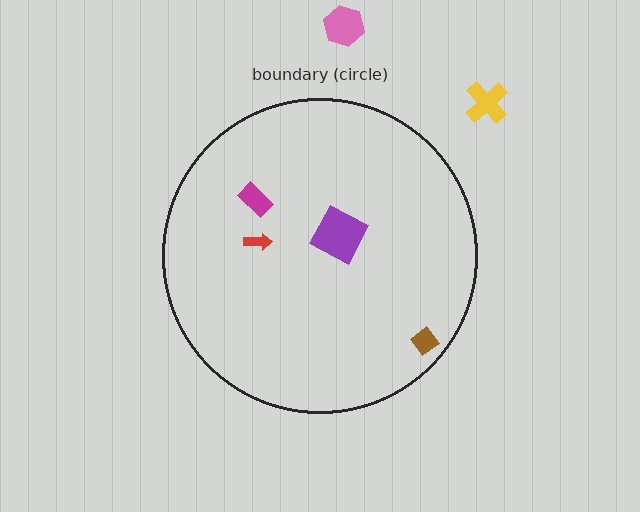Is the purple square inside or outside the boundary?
Inside.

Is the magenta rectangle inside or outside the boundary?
Inside.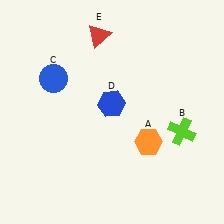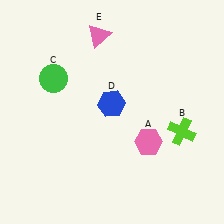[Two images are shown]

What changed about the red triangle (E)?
In Image 1, E is red. In Image 2, it changed to pink.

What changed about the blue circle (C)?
In Image 1, C is blue. In Image 2, it changed to green.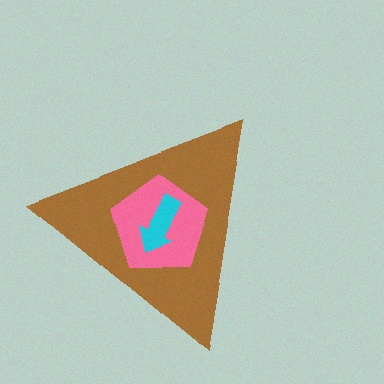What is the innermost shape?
The cyan arrow.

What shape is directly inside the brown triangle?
The pink pentagon.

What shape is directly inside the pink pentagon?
The cyan arrow.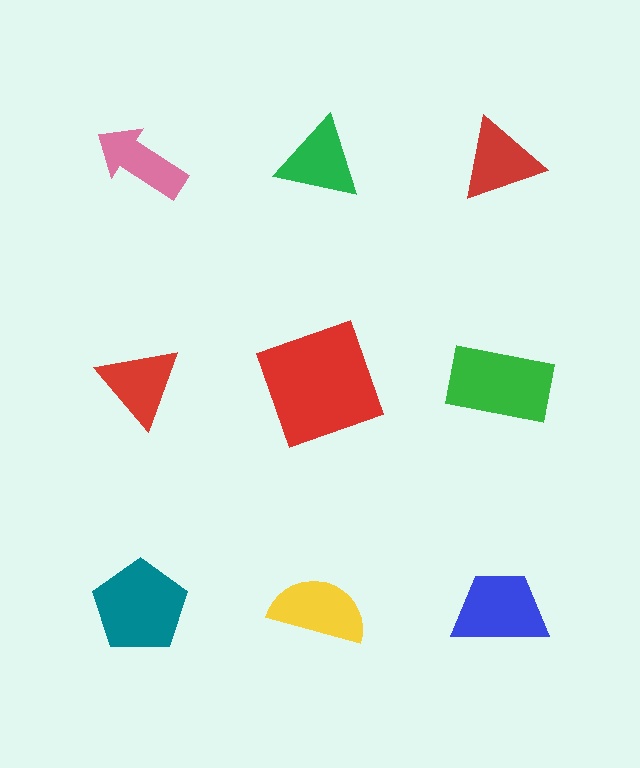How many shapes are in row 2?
3 shapes.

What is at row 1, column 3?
A red triangle.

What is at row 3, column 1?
A teal pentagon.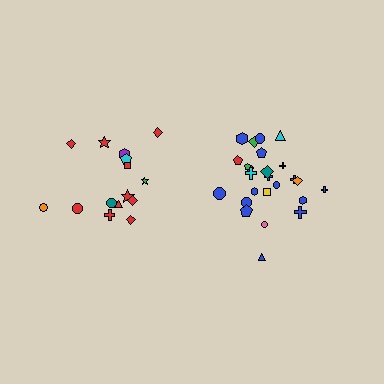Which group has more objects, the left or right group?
The right group.